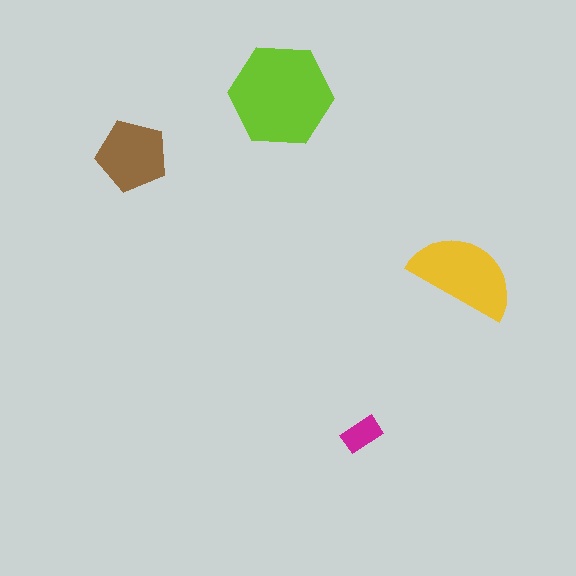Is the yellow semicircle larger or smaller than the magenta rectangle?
Larger.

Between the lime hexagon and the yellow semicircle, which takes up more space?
The lime hexagon.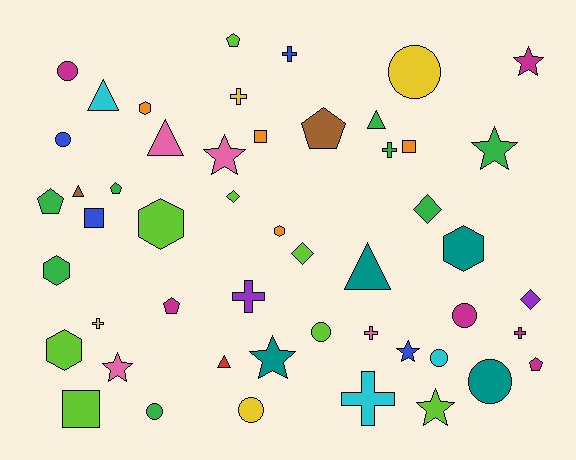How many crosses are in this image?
There are 8 crosses.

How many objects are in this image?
There are 50 objects.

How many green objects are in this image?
There are 8 green objects.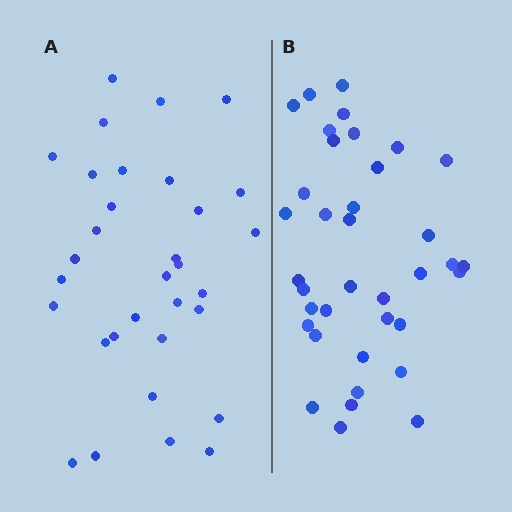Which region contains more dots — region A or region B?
Region B (the right region) has more dots.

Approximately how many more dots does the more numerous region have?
Region B has about 5 more dots than region A.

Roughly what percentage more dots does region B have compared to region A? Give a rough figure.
About 15% more.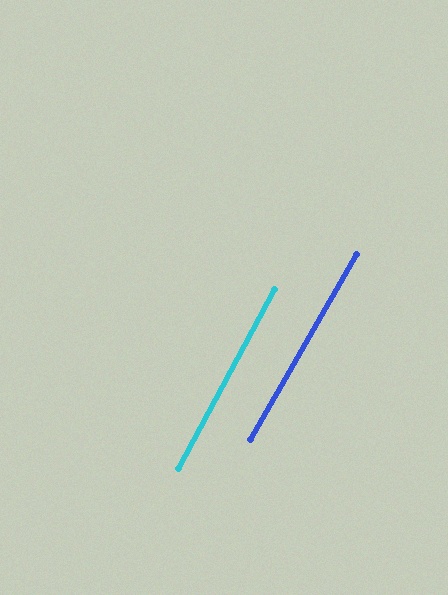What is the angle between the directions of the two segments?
Approximately 2 degrees.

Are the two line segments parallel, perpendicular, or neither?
Parallel — their directions differ by only 1.7°.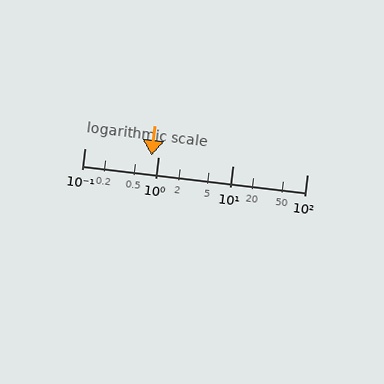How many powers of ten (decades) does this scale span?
The scale spans 3 decades, from 0.1 to 100.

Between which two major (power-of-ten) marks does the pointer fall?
The pointer is between 0.1 and 1.